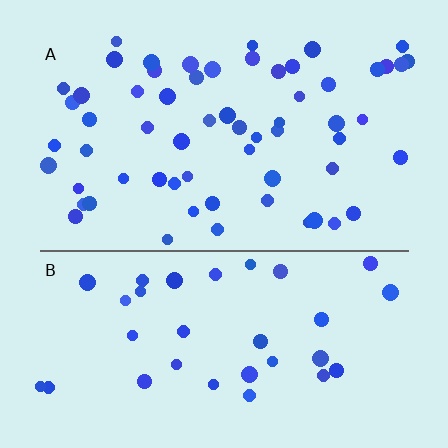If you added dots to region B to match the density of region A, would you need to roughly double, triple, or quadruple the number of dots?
Approximately double.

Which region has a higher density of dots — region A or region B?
A (the top).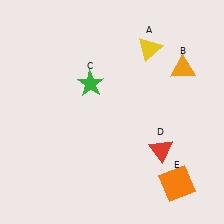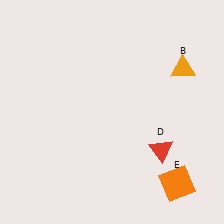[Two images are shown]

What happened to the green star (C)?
The green star (C) was removed in Image 2. It was in the top-left area of Image 1.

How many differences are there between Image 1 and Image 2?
There are 2 differences between the two images.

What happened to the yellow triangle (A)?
The yellow triangle (A) was removed in Image 2. It was in the top-right area of Image 1.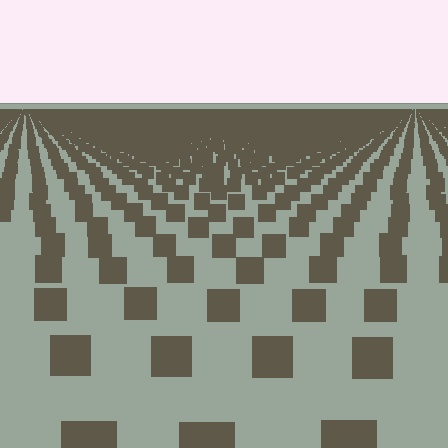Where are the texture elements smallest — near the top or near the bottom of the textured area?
Near the top.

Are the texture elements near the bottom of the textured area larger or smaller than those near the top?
Larger. Near the bottom, elements are closer to the viewer and appear at a bigger on-screen size.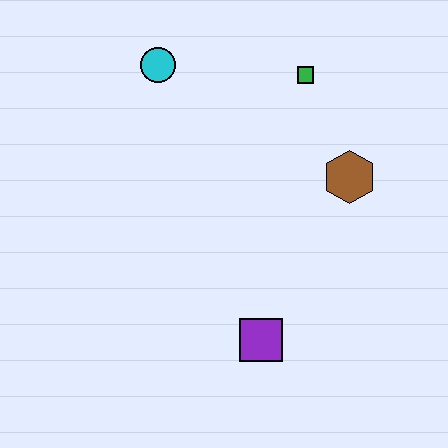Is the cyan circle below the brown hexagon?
No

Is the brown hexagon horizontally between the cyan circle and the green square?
No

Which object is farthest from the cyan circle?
The purple square is farthest from the cyan circle.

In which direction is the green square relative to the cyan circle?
The green square is to the right of the cyan circle.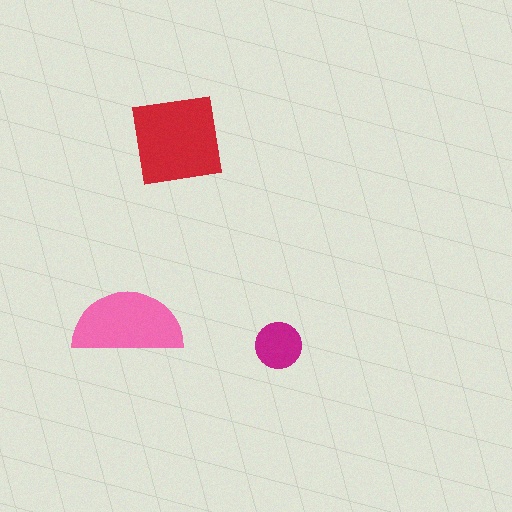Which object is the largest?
The red square.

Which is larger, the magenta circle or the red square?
The red square.